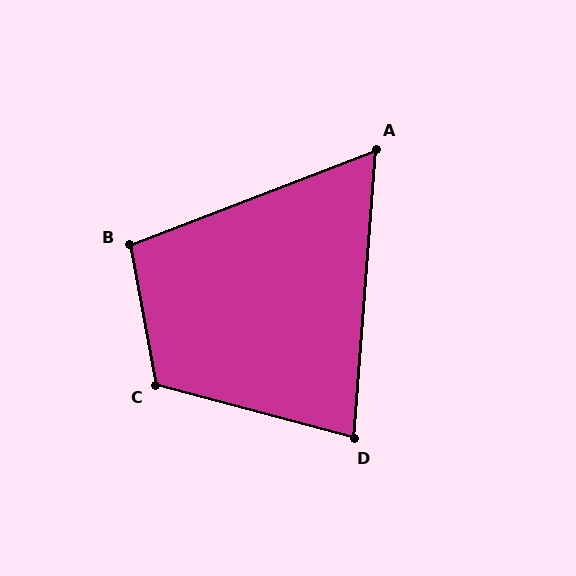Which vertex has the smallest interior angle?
A, at approximately 65 degrees.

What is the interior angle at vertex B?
Approximately 101 degrees (obtuse).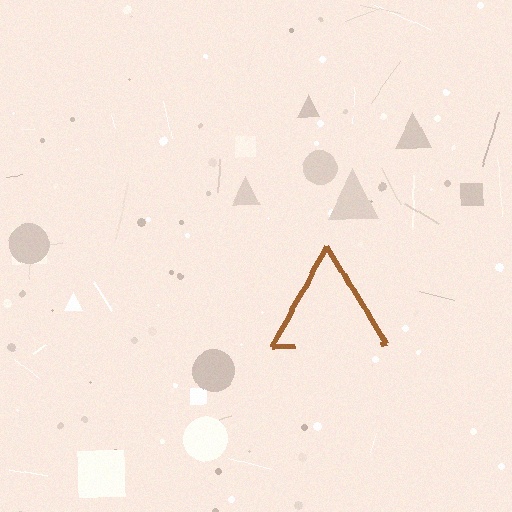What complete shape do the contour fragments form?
The contour fragments form a triangle.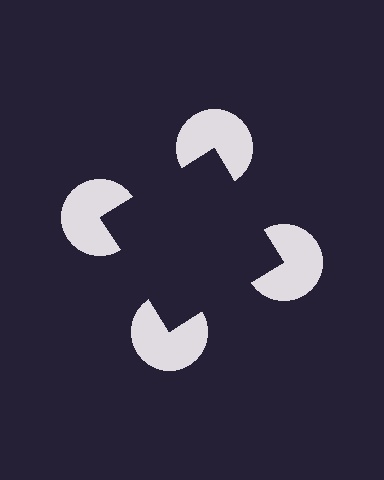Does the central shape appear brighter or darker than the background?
It typically appears slightly darker than the background, even though no actual brightness change is drawn.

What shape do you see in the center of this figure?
An illusory square — its edges are inferred from the aligned wedge cuts in the pac-man discs, not physically drawn.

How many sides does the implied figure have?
4 sides.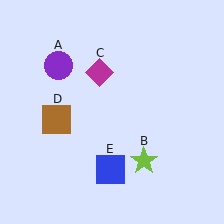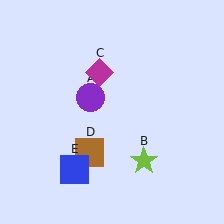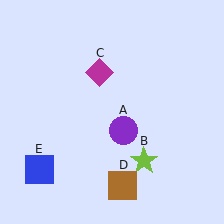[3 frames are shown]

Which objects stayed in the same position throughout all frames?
Lime star (object B) and magenta diamond (object C) remained stationary.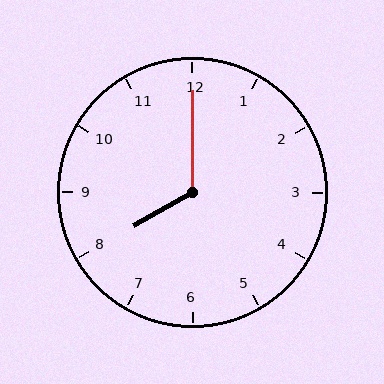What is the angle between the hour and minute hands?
Approximately 120 degrees.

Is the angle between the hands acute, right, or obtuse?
It is obtuse.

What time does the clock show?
8:00.